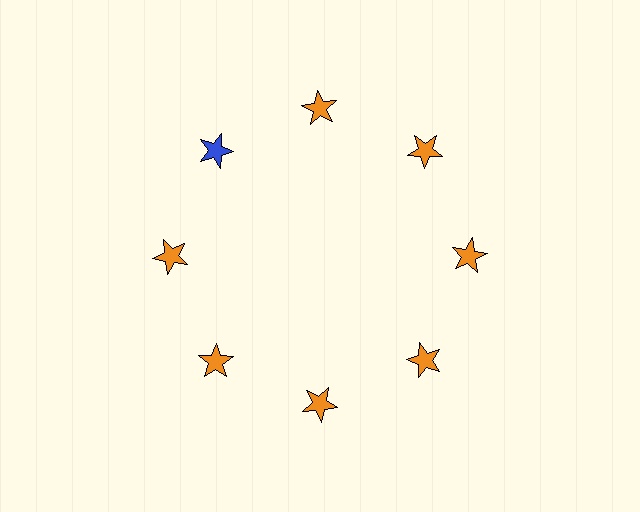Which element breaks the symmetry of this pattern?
The blue star at roughly the 10 o'clock position breaks the symmetry. All other shapes are orange stars.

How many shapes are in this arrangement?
There are 8 shapes arranged in a ring pattern.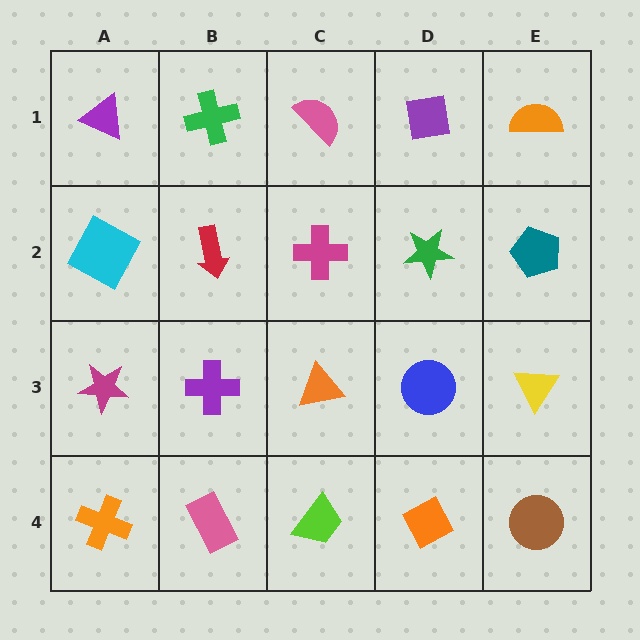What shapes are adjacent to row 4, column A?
A magenta star (row 3, column A), a pink rectangle (row 4, column B).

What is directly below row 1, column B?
A red arrow.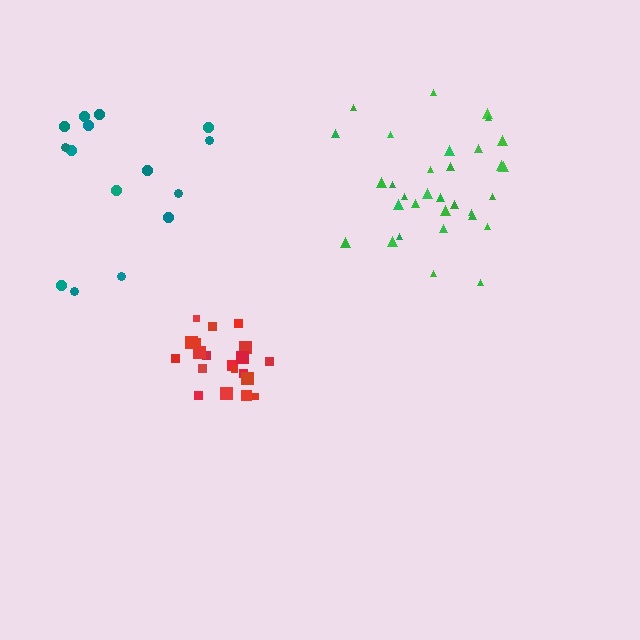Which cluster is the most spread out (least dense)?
Teal.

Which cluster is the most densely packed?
Red.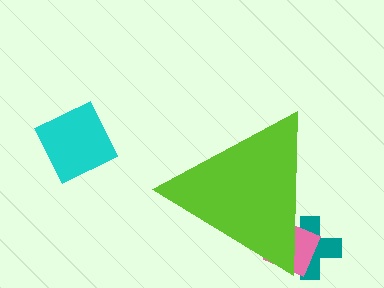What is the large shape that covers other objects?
A lime triangle.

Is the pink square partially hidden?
Yes, the pink square is partially hidden behind the lime triangle.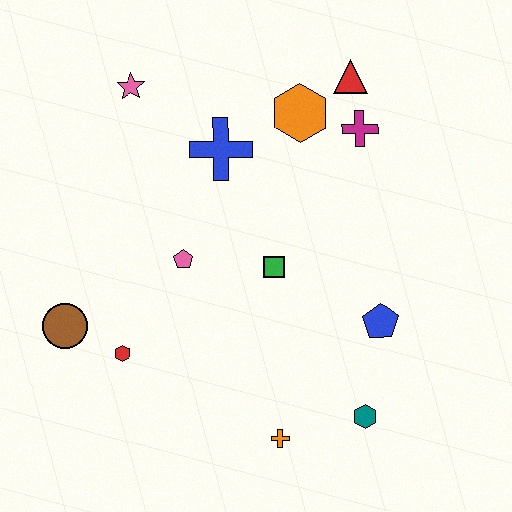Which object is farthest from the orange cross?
The pink star is farthest from the orange cross.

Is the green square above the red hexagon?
Yes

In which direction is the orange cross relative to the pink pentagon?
The orange cross is below the pink pentagon.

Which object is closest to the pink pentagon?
The green square is closest to the pink pentagon.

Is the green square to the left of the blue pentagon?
Yes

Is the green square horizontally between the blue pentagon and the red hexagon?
Yes